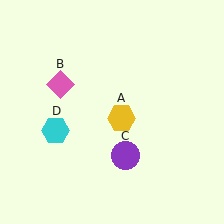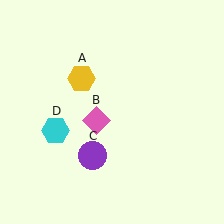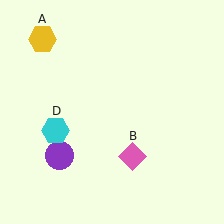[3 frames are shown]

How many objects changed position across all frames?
3 objects changed position: yellow hexagon (object A), pink diamond (object B), purple circle (object C).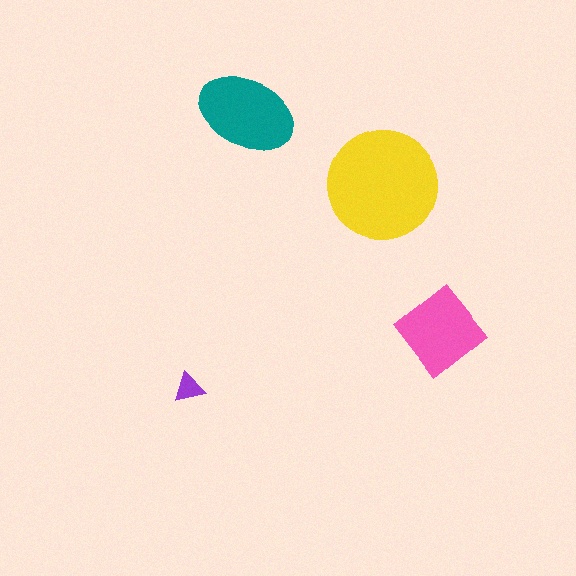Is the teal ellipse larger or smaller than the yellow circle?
Smaller.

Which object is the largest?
The yellow circle.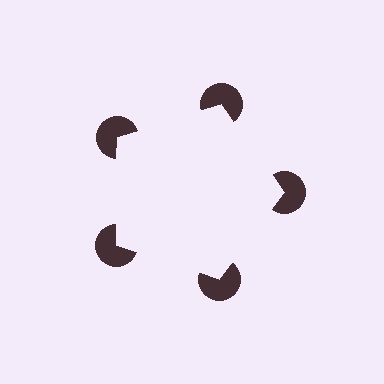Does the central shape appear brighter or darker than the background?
It typically appears slightly brighter than the background, even though no actual brightness change is drawn.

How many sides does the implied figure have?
5 sides.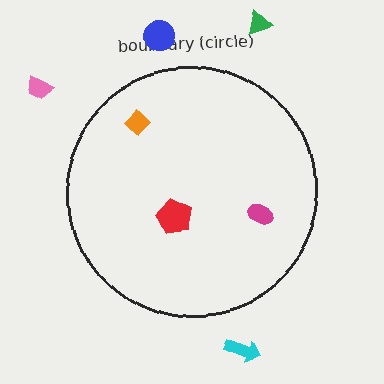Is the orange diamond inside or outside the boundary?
Inside.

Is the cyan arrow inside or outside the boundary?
Outside.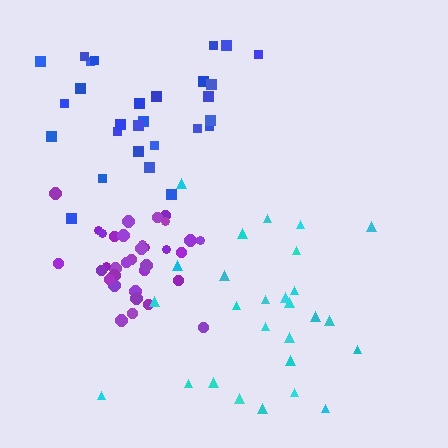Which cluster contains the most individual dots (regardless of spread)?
Purple (34).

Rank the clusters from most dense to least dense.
purple, blue, cyan.